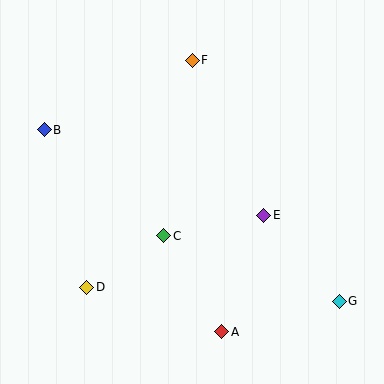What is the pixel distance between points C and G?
The distance between C and G is 187 pixels.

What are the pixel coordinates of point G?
Point G is at (339, 301).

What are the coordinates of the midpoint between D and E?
The midpoint between D and E is at (175, 251).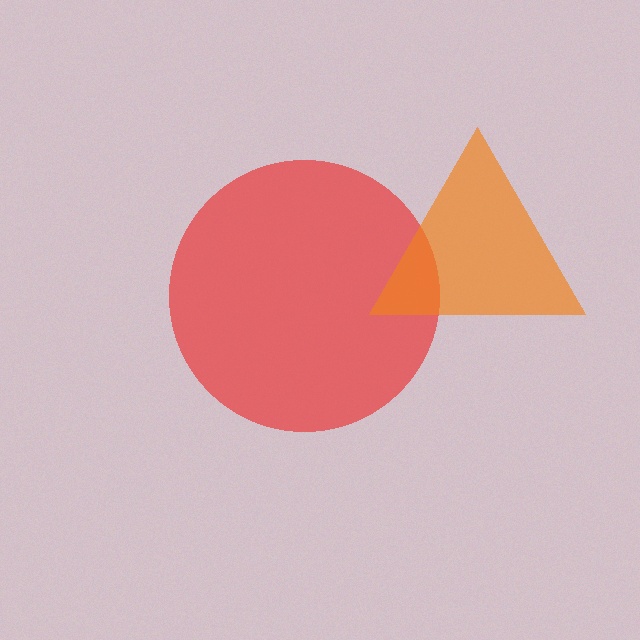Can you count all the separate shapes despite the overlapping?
Yes, there are 2 separate shapes.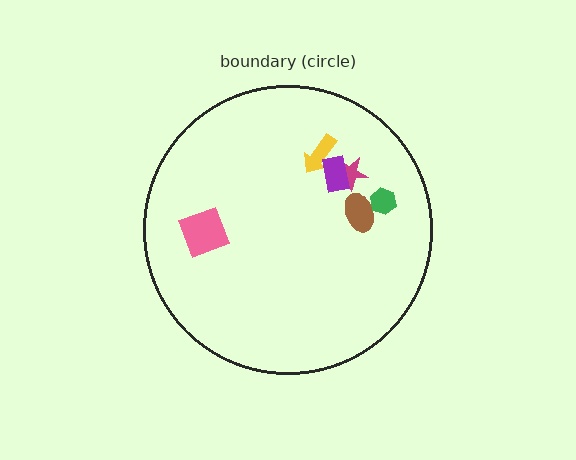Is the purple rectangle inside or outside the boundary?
Inside.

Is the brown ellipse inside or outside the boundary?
Inside.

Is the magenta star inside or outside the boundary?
Inside.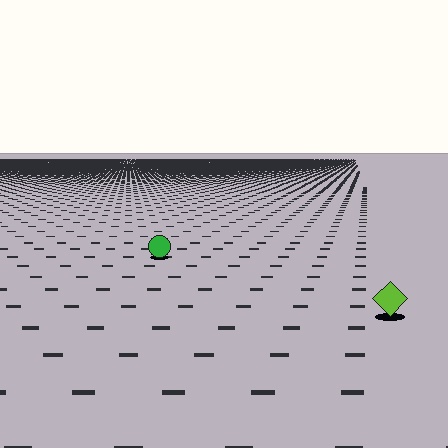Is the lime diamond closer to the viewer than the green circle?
Yes. The lime diamond is closer — you can tell from the texture gradient: the ground texture is coarser near it.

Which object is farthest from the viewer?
The green circle is farthest from the viewer. It appears smaller and the ground texture around it is denser.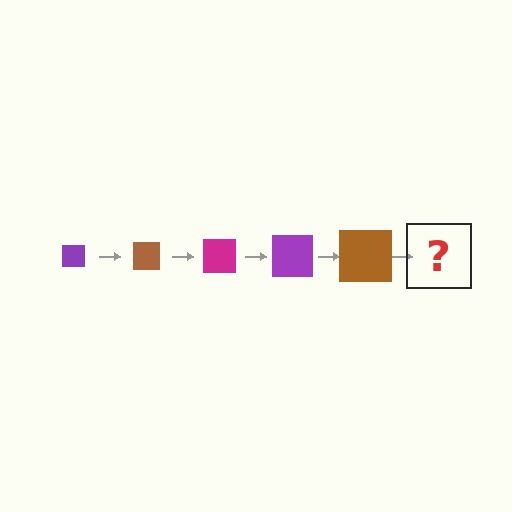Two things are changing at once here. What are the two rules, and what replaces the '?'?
The two rules are that the square grows larger each step and the color cycles through purple, brown, and magenta. The '?' should be a magenta square, larger than the previous one.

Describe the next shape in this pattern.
It should be a magenta square, larger than the previous one.